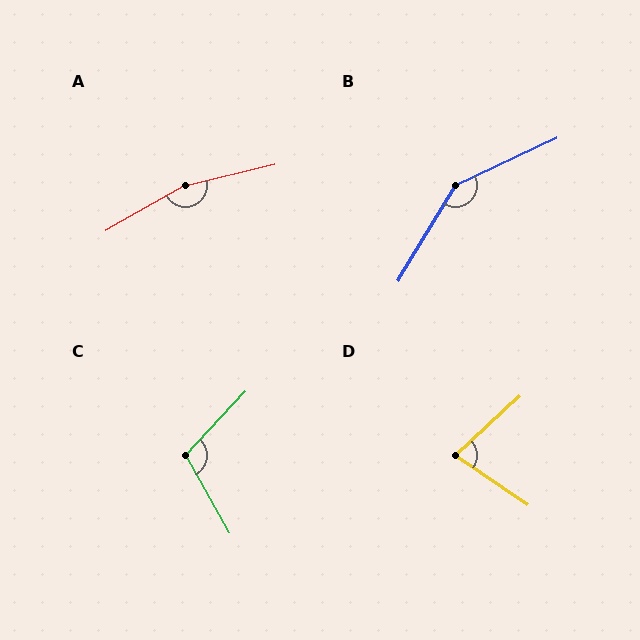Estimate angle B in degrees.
Approximately 146 degrees.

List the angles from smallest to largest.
D (77°), C (108°), B (146°), A (164°).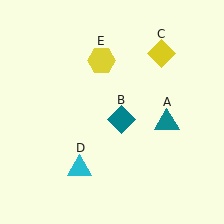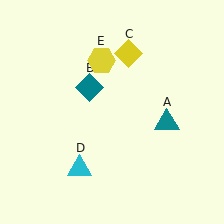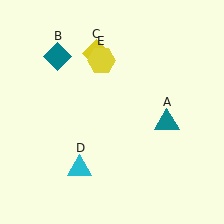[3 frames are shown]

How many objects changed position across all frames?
2 objects changed position: teal diamond (object B), yellow diamond (object C).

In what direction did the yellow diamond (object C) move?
The yellow diamond (object C) moved left.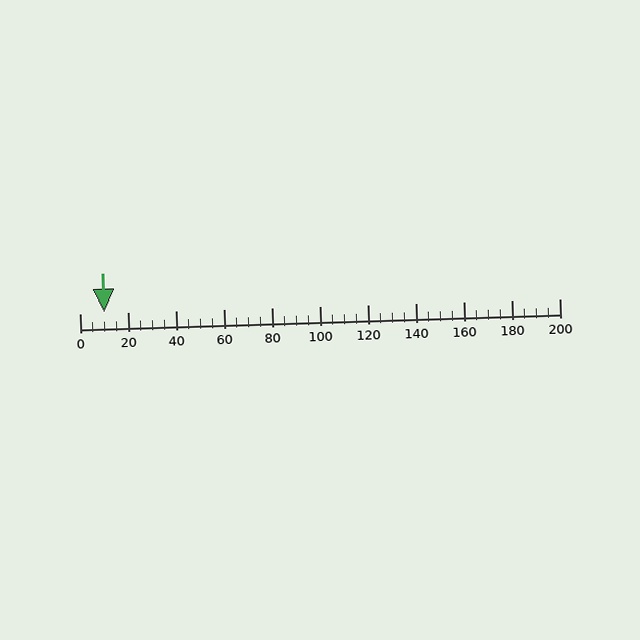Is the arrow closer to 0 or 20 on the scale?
The arrow is closer to 20.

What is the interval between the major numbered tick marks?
The major tick marks are spaced 20 units apart.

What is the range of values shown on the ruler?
The ruler shows values from 0 to 200.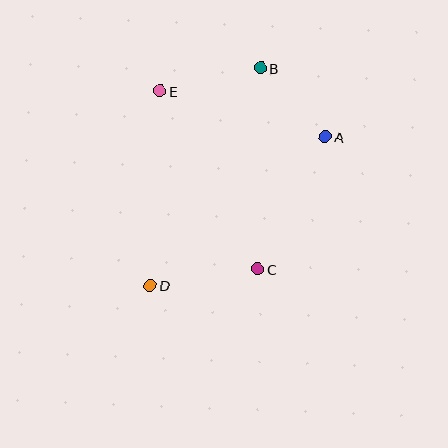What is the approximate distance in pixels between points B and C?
The distance between B and C is approximately 201 pixels.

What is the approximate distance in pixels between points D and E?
The distance between D and E is approximately 194 pixels.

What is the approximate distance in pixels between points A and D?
The distance between A and D is approximately 230 pixels.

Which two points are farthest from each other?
Points B and D are farthest from each other.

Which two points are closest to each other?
Points A and B are closest to each other.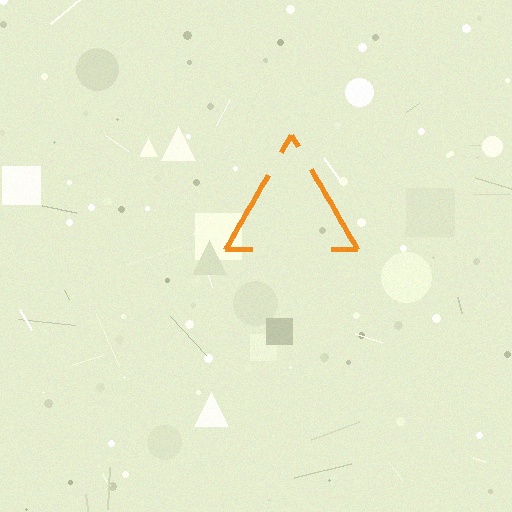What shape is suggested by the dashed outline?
The dashed outline suggests a triangle.